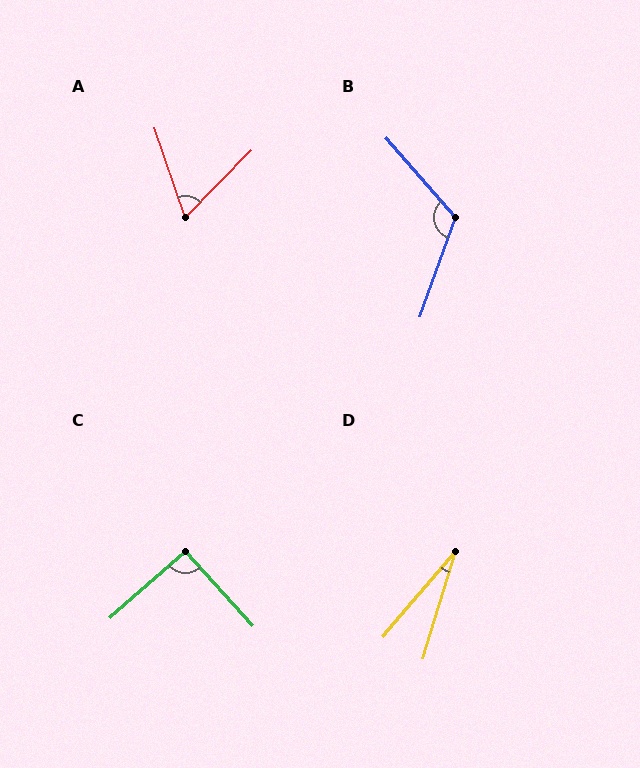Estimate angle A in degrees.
Approximately 63 degrees.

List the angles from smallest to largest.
D (23°), A (63°), C (91°), B (119°).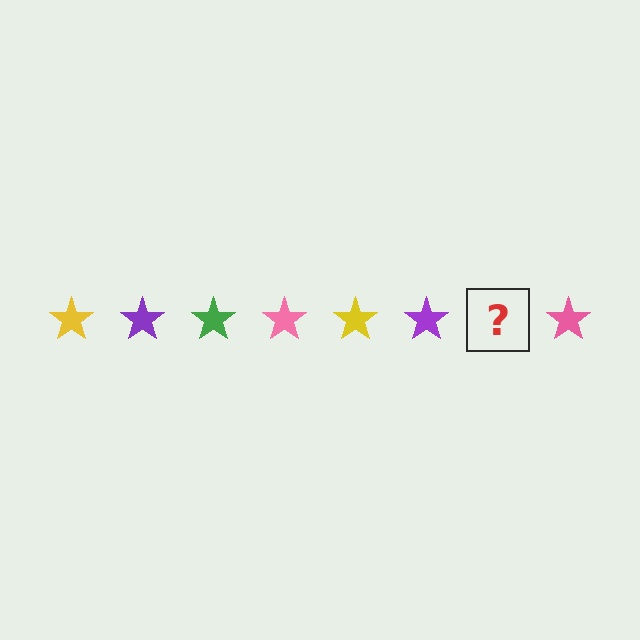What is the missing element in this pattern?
The missing element is a green star.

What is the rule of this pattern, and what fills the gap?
The rule is that the pattern cycles through yellow, purple, green, pink stars. The gap should be filled with a green star.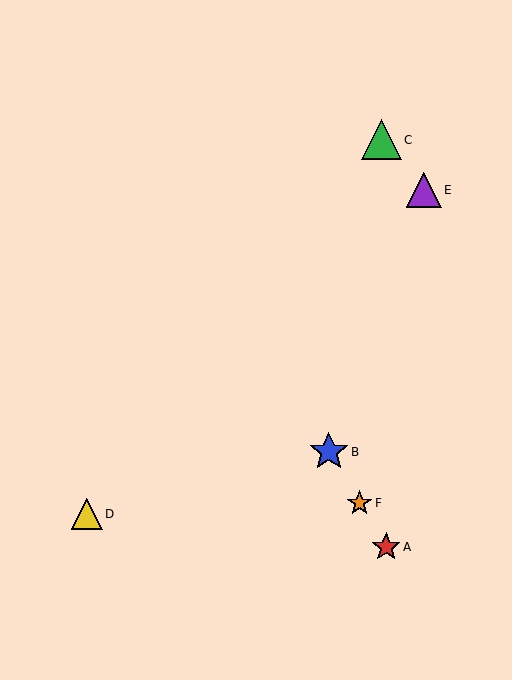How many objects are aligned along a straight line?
3 objects (A, B, F) are aligned along a straight line.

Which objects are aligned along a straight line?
Objects A, B, F are aligned along a straight line.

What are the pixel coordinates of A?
Object A is at (386, 547).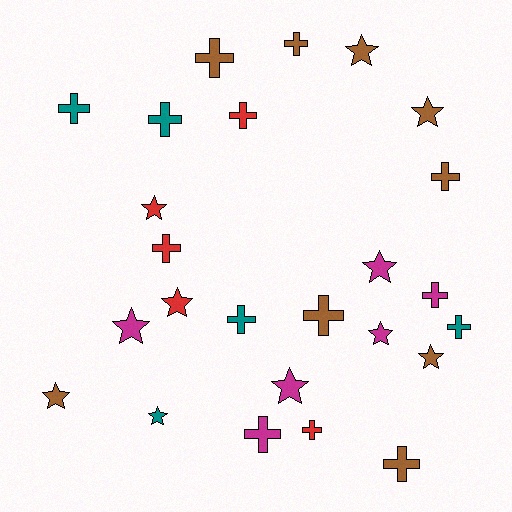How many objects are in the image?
There are 25 objects.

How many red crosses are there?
There are 3 red crosses.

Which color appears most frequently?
Brown, with 9 objects.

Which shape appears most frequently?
Cross, with 14 objects.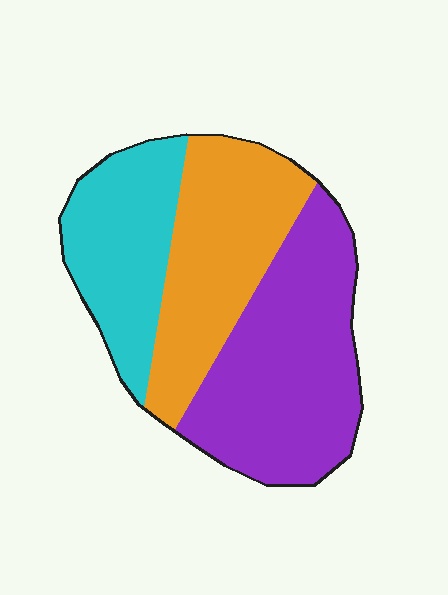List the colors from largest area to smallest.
From largest to smallest: purple, orange, cyan.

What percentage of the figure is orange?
Orange takes up about one third (1/3) of the figure.